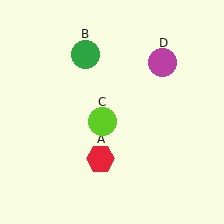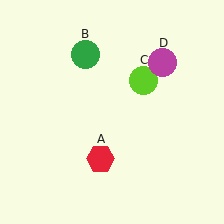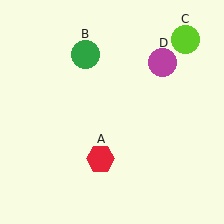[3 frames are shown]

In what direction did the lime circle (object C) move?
The lime circle (object C) moved up and to the right.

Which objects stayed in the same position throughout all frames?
Red hexagon (object A) and green circle (object B) and magenta circle (object D) remained stationary.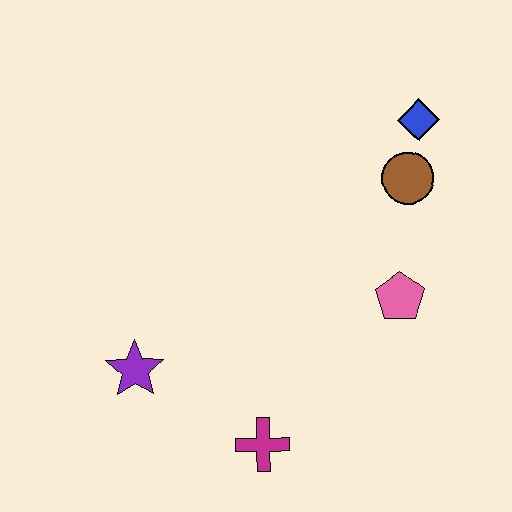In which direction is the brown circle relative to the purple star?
The brown circle is to the right of the purple star.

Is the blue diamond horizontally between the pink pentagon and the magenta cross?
No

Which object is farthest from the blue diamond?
The purple star is farthest from the blue diamond.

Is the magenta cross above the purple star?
No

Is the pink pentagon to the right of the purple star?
Yes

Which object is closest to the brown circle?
The blue diamond is closest to the brown circle.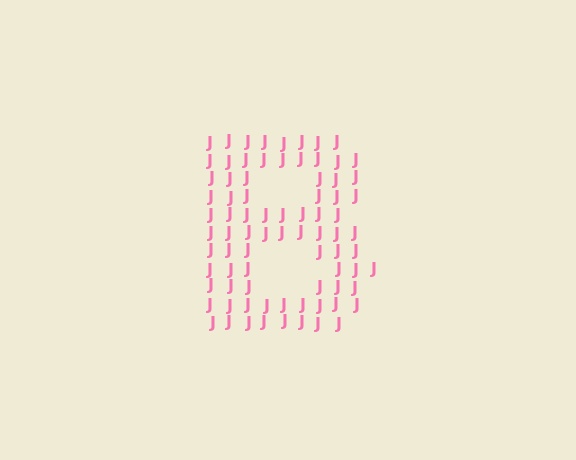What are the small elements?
The small elements are letter J's.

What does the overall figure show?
The overall figure shows the letter B.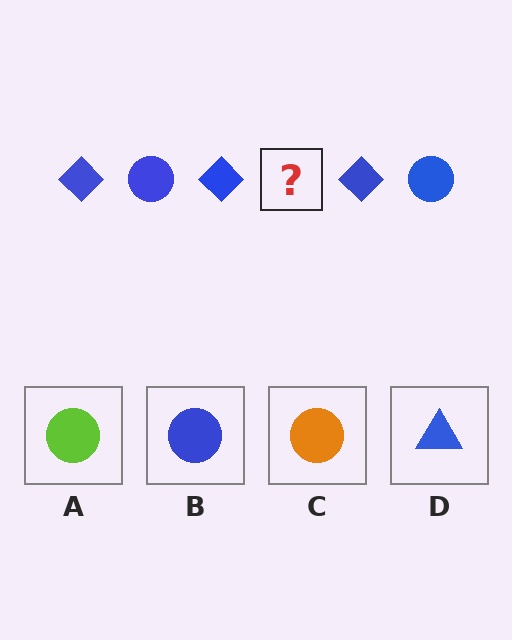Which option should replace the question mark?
Option B.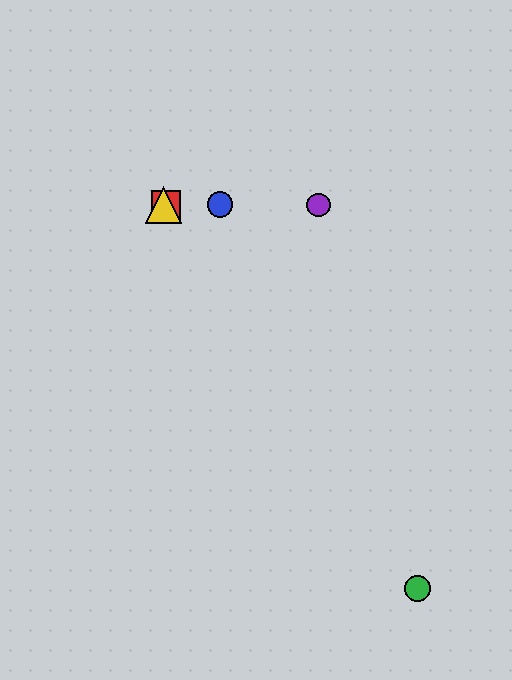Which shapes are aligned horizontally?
The red square, the blue circle, the yellow triangle, the purple circle are aligned horizontally.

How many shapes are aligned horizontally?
4 shapes (the red square, the blue circle, the yellow triangle, the purple circle) are aligned horizontally.